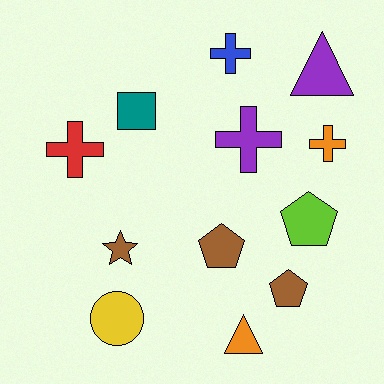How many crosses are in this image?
There are 4 crosses.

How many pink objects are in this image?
There are no pink objects.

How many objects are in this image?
There are 12 objects.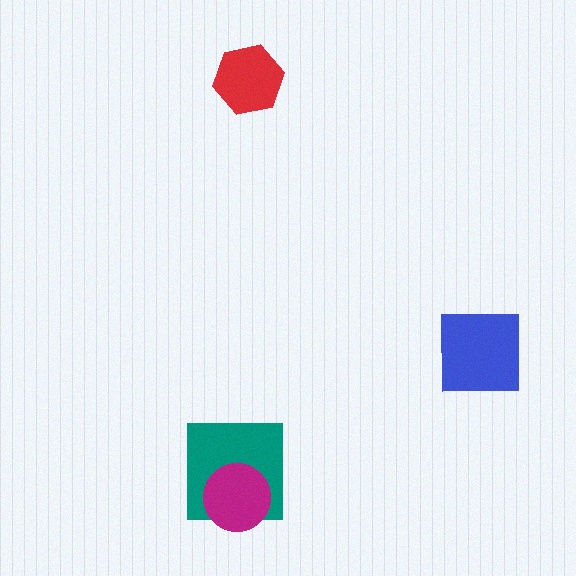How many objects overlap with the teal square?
1 object overlaps with the teal square.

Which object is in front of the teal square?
The magenta circle is in front of the teal square.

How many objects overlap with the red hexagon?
0 objects overlap with the red hexagon.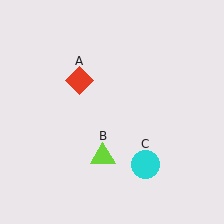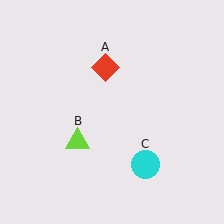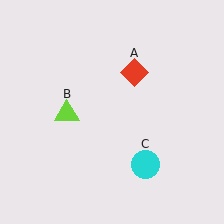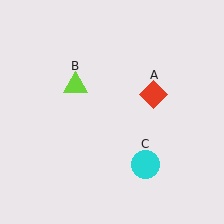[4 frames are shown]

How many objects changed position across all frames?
2 objects changed position: red diamond (object A), lime triangle (object B).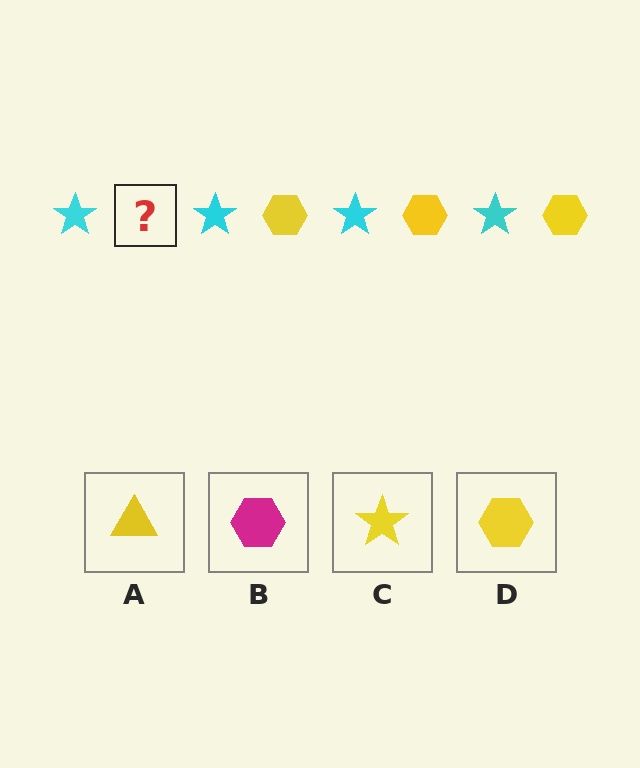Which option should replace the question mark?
Option D.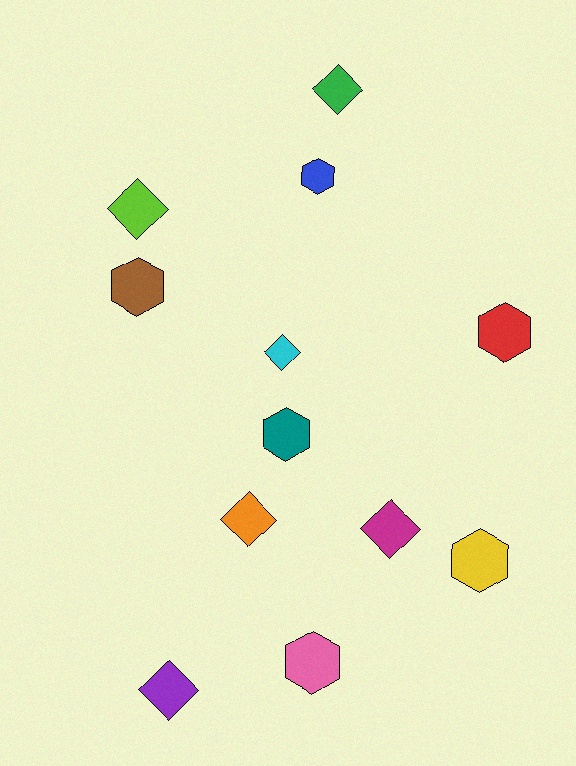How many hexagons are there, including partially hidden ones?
There are 6 hexagons.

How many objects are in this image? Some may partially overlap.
There are 12 objects.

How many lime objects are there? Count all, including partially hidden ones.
There is 1 lime object.